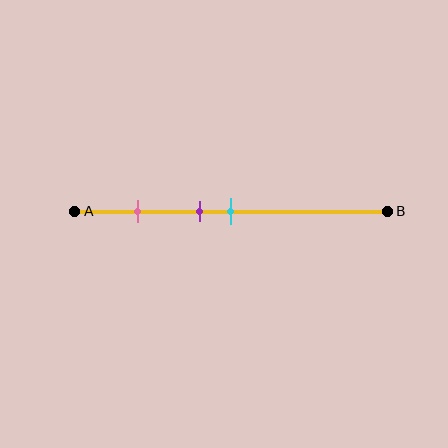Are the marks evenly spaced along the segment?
No, the marks are not evenly spaced.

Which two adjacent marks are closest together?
The purple and cyan marks are the closest adjacent pair.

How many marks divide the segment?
There are 3 marks dividing the segment.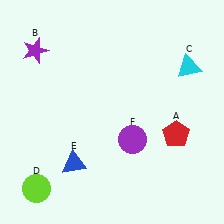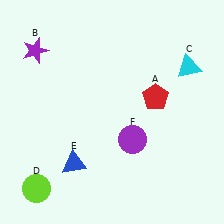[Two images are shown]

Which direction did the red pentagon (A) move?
The red pentagon (A) moved up.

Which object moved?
The red pentagon (A) moved up.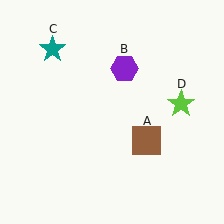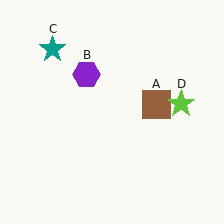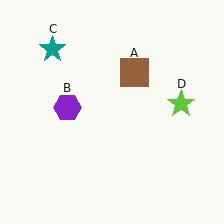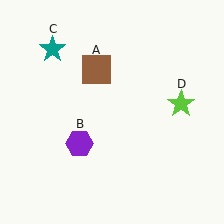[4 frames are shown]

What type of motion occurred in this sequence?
The brown square (object A), purple hexagon (object B) rotated counterclockwise around the center of the scene.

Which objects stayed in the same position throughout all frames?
Teal star (object C) and lime star (object D) remained stationary.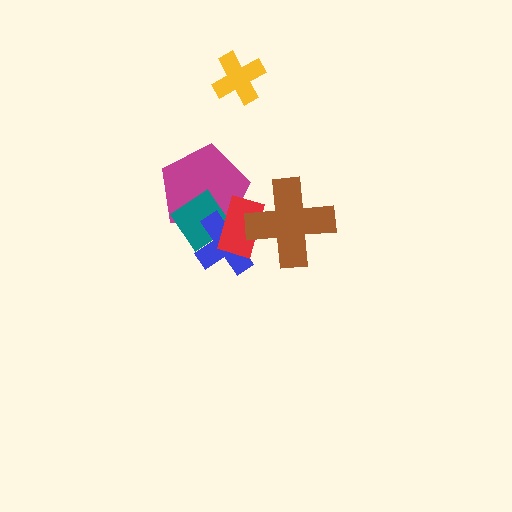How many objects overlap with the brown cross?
2 objects overlap with the brown cross.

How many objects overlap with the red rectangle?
4 objects overlap with the red rectangle.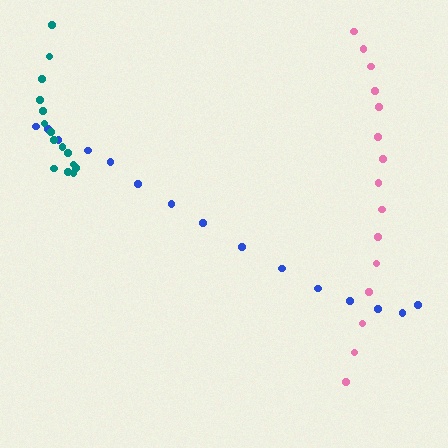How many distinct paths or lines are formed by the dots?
There are 3 distinct paths.